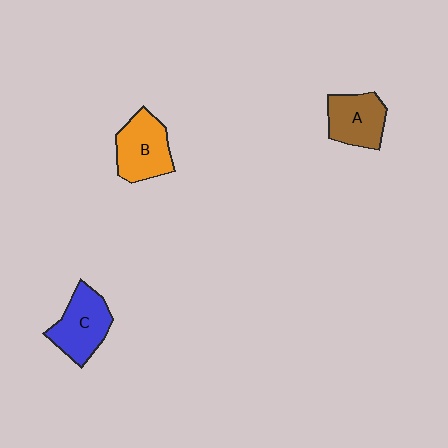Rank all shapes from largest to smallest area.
From largest to smallest: C (blue), B (orange), A (brown).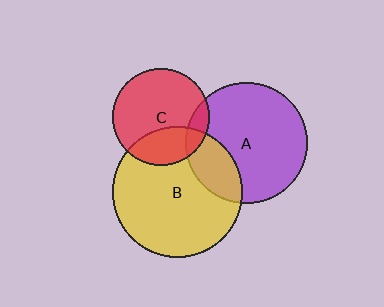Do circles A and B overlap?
Yes.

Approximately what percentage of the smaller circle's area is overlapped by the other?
Approximately 25%.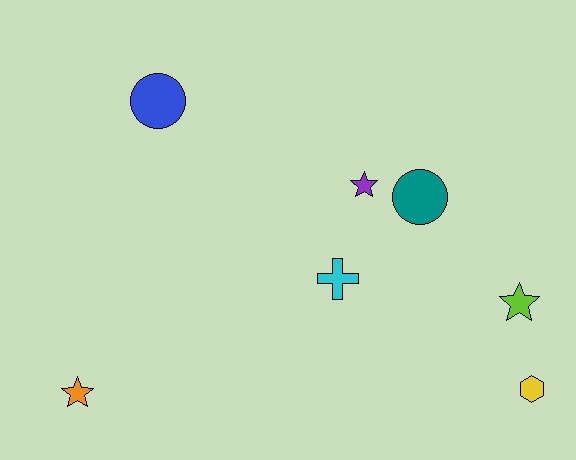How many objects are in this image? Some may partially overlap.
There are 7 objects.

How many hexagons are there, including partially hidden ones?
There is 1 hexagon.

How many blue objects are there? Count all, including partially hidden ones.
There is 1 blue object.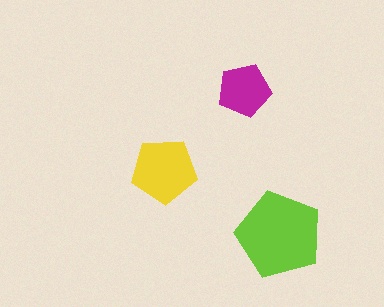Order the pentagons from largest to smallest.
the lime one, the yellow one, the magenta one.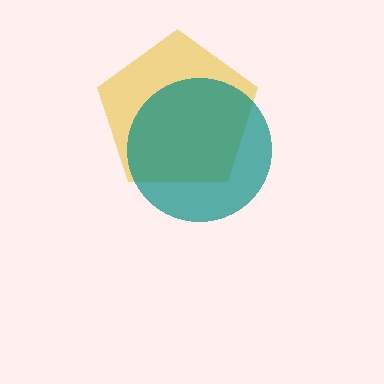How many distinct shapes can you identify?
There are 2 distinct shapes: a yellow pentagon, a teal circle.